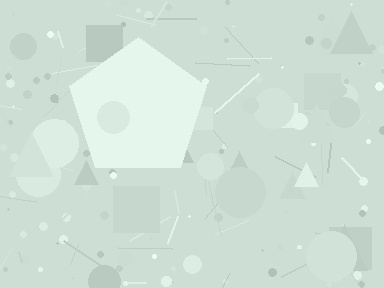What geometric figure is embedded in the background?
A pentagon is embedded in the background.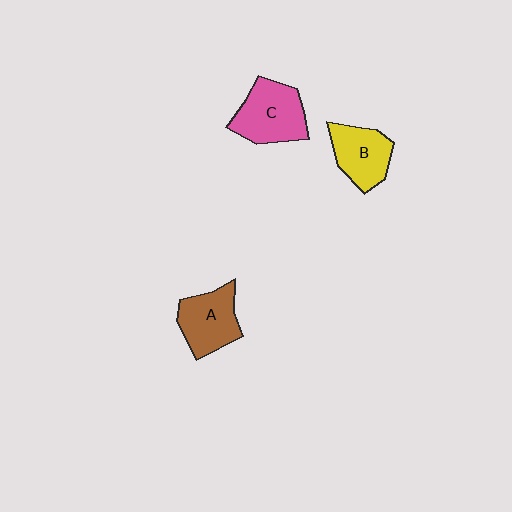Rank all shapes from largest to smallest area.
From largest to smallest: C (pink), A (brown), B (yellow).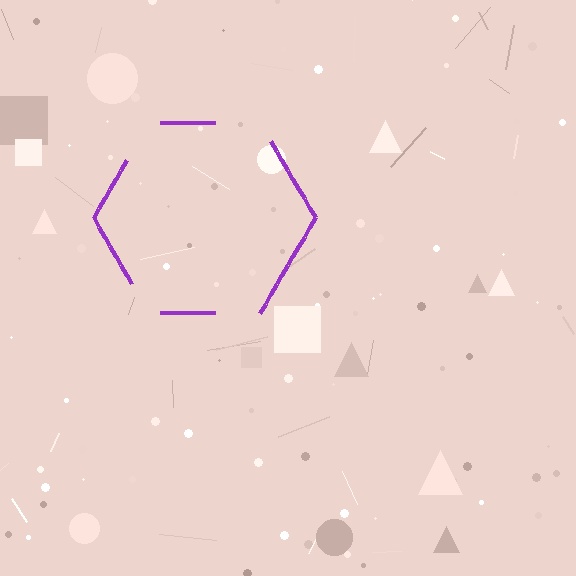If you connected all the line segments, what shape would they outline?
They would outline a hexagon.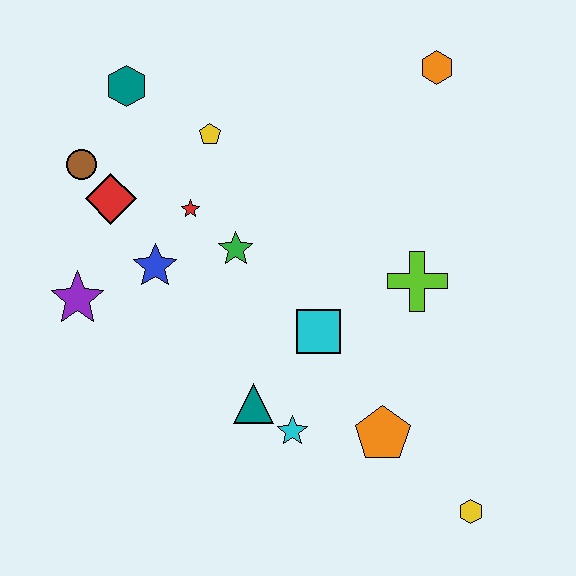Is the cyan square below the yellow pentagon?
Yes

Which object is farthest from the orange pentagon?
The teal hexagon is farthest from the orange pentagon.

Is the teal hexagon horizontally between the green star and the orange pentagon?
No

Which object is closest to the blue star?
The red star is closest to the blue star.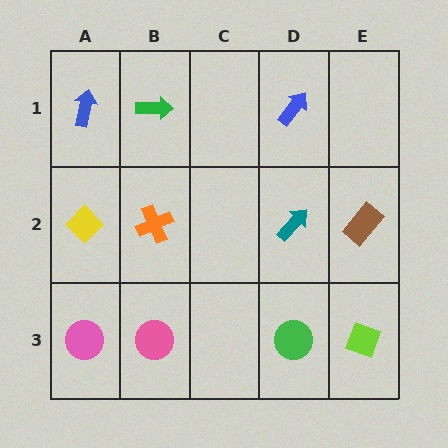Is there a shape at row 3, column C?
No, that cell is empty.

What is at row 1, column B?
A green arrow.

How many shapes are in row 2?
4 shapes.